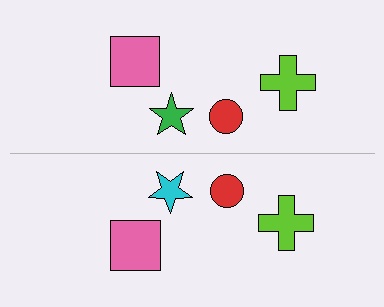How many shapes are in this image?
There are 8 shapes in this image.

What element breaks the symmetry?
The cyan star on the bottom side breaks the symmetry — its mirror counterpart is green.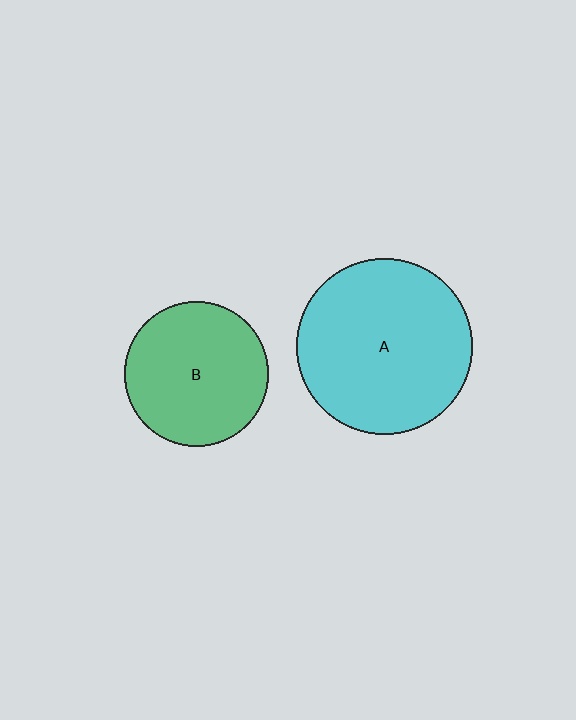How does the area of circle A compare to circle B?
Approximately 1.5 times.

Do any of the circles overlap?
No, none of the circles overlap.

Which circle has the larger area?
Circle A (cyan).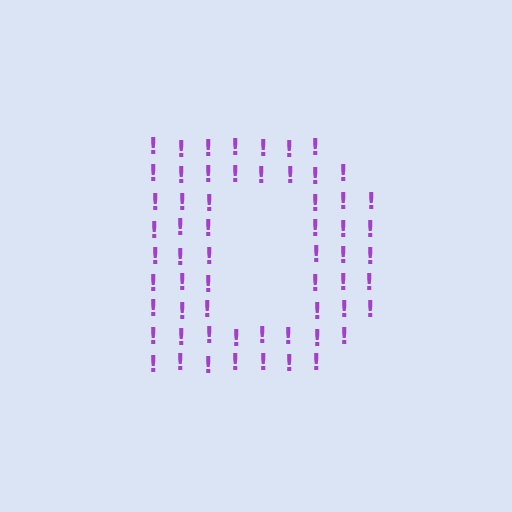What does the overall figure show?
The overall figure shows the letter D.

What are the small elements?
The small elements are exclamation marks.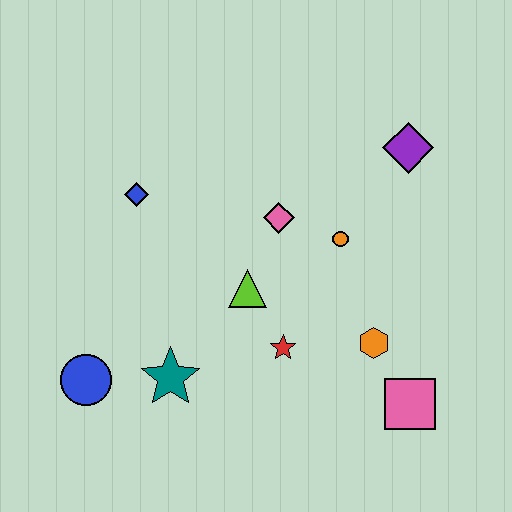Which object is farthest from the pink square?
The blue diamond is farthest from the pink square.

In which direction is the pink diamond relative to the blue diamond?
The pink diamond is to the right of the blue diamond.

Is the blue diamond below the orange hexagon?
No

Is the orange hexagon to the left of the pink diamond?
No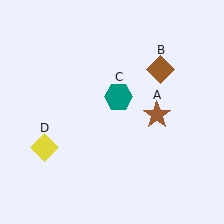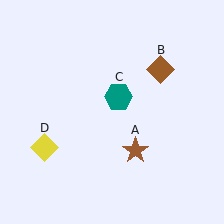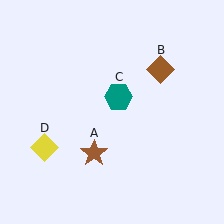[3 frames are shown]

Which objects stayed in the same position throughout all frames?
Brown diamond (object B) and teal hexagon (object C) and yellow diamond (object D) remained stationary.